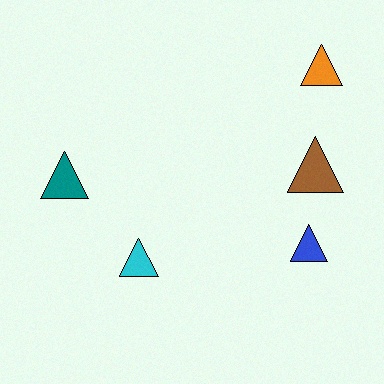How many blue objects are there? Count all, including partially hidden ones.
There is 1 blue object.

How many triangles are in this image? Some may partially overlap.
There are 5 triangles.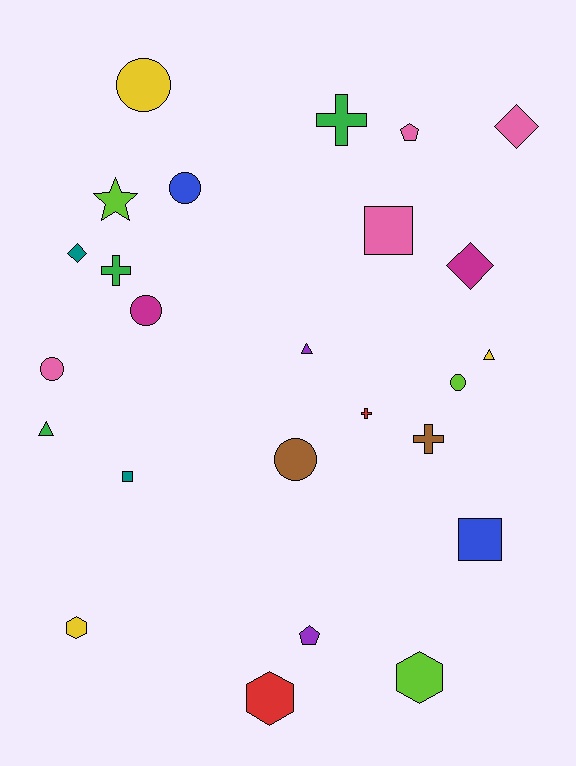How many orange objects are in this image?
There are no orange objects.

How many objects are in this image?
There are 25 objects.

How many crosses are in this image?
There are 4 crosses.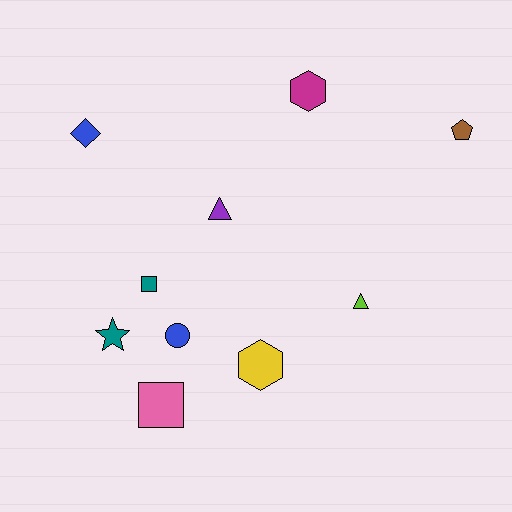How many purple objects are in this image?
There is 1 purple object.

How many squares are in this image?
There are 2 squares.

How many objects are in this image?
There are 10 objects.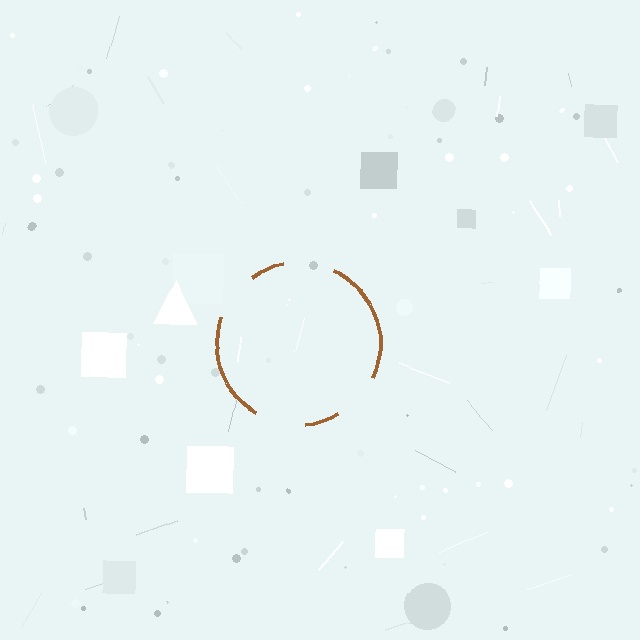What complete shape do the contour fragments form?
The contour fragments form a circle.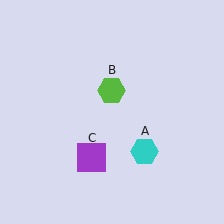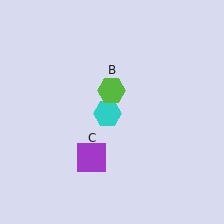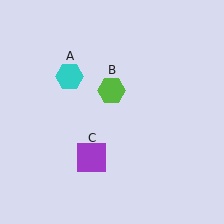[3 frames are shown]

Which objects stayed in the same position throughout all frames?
Lime hexagon (object B) and purple square (object C) remained stationary.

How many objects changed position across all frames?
1 object changed position: cyan hexagon (object A).